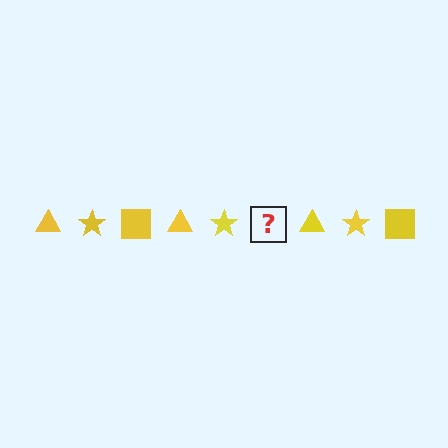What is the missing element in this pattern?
The missing element is a yellow square.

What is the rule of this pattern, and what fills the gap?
The rule is that the pattern cycles through triangle, star, square shapes in yellow. The gap should be filled with a yellow square.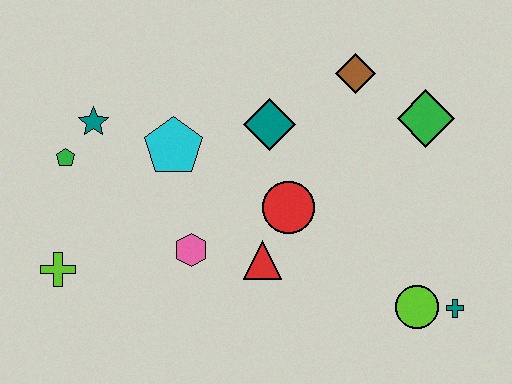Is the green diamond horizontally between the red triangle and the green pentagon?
No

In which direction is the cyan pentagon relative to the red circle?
The cyan pentagon is to the left of the red circle.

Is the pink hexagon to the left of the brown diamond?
Yes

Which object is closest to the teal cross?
The lime circle is closest to the teal cross.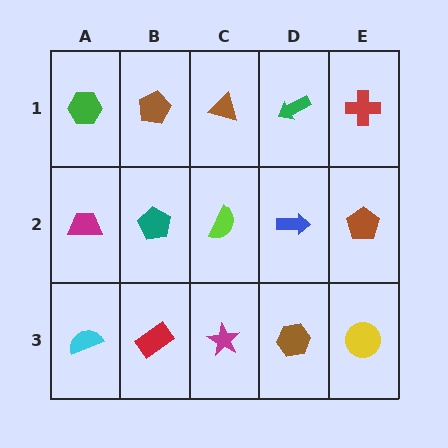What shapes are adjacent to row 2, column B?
A brown pentagon (row 1, column B), a red rectangle (row 3, column B), a magenta trapezoid (row 2, column A), a lime semicircle (row 2, column C).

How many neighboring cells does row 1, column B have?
3.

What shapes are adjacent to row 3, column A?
A magenta trapezoid (row 2, column A), a red rectangle (row 3, column B).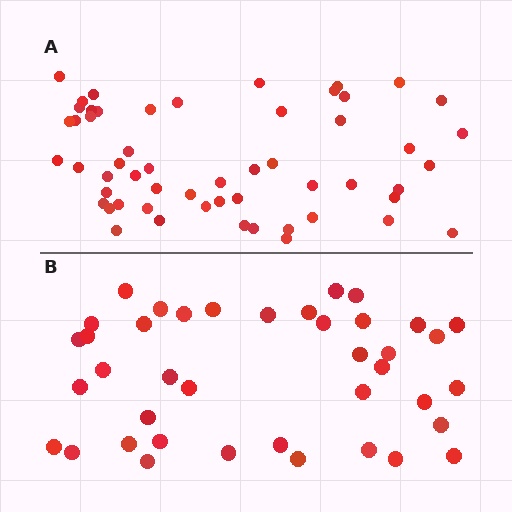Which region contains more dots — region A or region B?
Region A (the top region) has more dots.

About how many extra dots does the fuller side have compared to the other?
Region A has approximately 15 more dots than region B.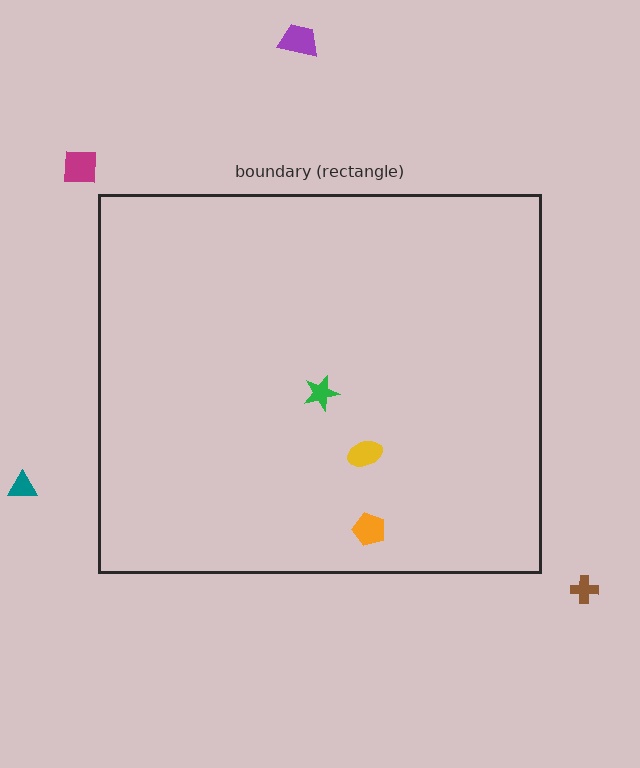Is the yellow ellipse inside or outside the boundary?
Inside.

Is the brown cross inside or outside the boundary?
Outside.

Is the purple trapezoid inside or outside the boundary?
Outside.